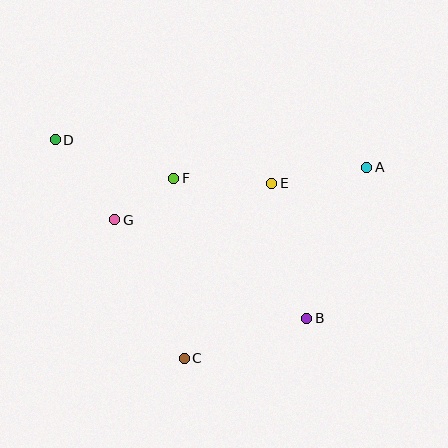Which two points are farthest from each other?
Points A and D are farthest from each other.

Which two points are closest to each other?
Points F and G are closest to each other.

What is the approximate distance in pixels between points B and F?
The distance between B and F is approximately 193 pixels.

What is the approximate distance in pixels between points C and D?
The distance between C and D is approximately 253 pixels.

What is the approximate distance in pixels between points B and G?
The distance between B and G is approximately 216 pixels.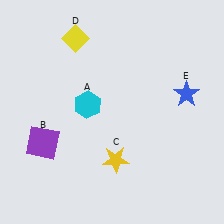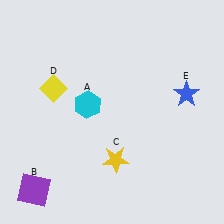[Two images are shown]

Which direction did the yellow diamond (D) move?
The yellow diamond (D) moved down.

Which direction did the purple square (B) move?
The purple square (B) moved down.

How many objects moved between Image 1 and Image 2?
2 objects moved between the two images.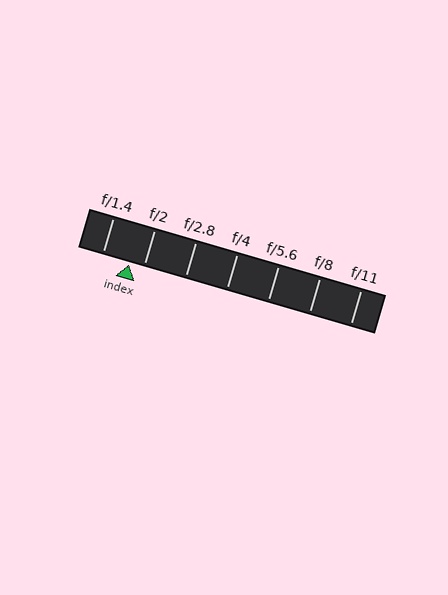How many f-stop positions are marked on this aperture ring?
There are 7 f-stop positions marked.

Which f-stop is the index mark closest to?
The index mark is closest to f/2.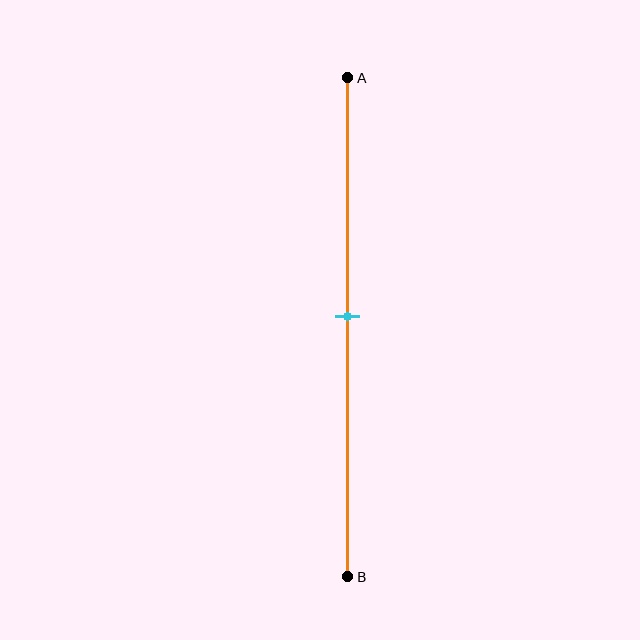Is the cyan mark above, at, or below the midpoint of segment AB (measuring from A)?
The cyan mark is approximately at the midpoint of segment AB.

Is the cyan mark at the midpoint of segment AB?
Yes, the mark is approximately at the midpoint.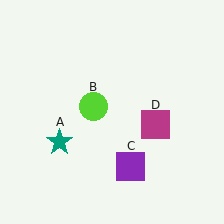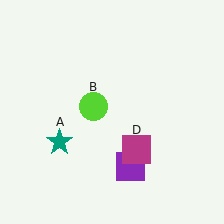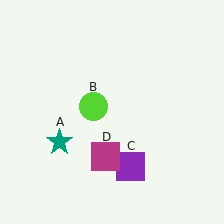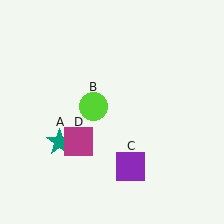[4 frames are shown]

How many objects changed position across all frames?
1 object changed position: magenta square (object D).